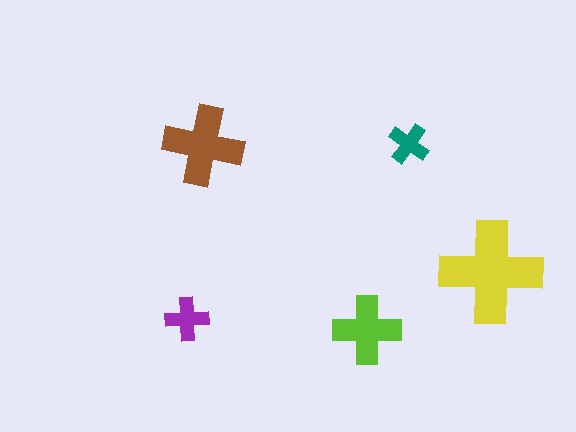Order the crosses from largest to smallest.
the yellow one, the brown one, the lime one, the purple one, the teal one.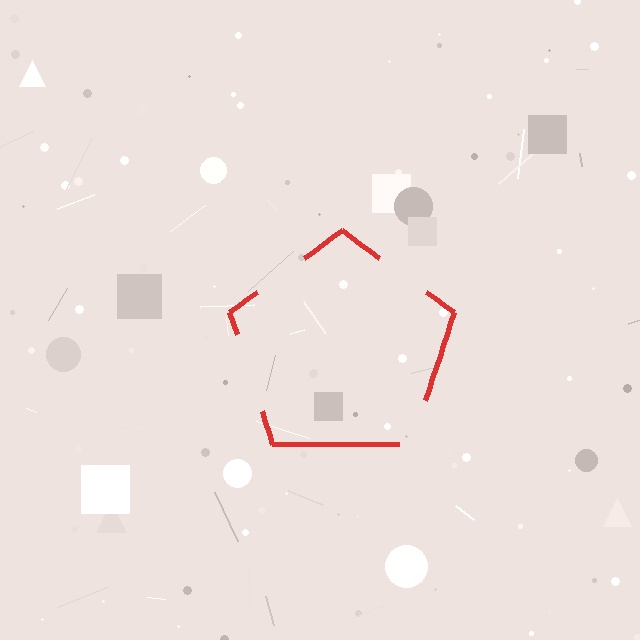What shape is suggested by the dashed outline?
The dashed outline suggests a pentagon.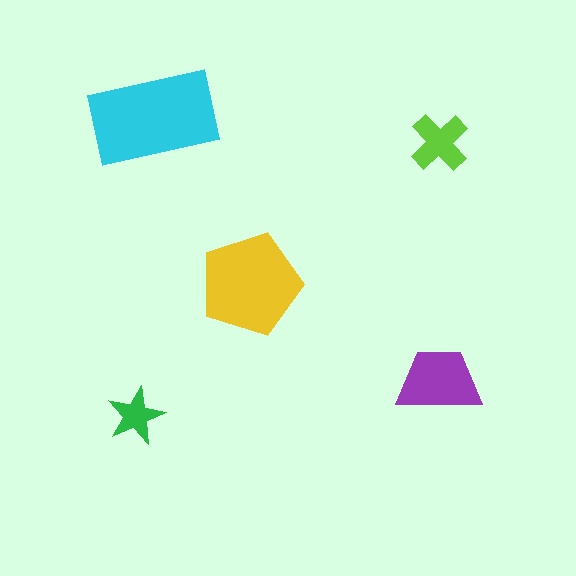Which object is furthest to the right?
The lime cross is rightmost.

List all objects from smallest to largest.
The green star, the lime cross, the purple trapezoid, the yellow pentagon, the cyan rectangle.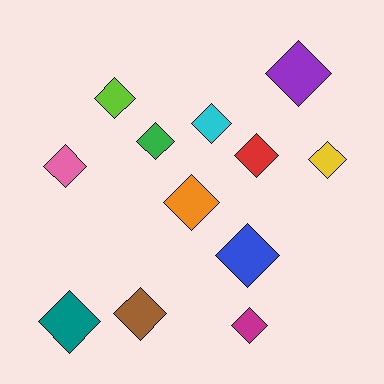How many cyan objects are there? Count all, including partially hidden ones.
There is 1 cyan object.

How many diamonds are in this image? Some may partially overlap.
There are 12 diamonds.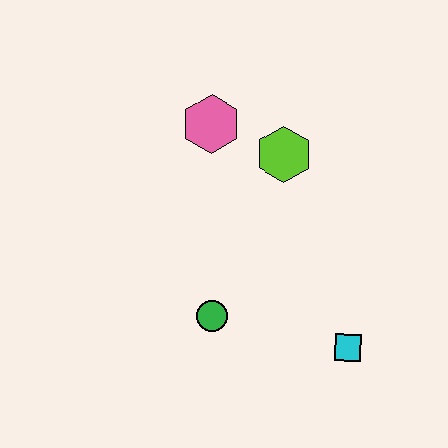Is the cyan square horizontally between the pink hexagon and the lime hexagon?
No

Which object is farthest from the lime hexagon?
The cyan square is farthest from the lime hexagon.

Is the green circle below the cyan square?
No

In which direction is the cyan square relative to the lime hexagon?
The cyan square is below the lime hexagon.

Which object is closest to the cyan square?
The green circle is closest to the cyan square.